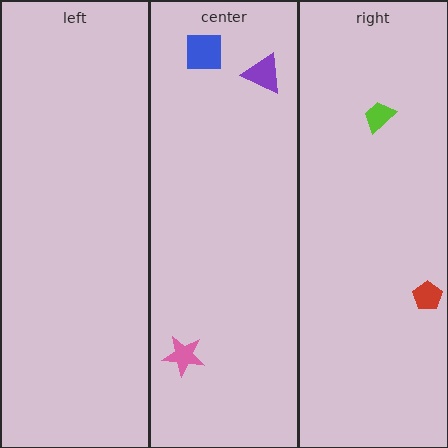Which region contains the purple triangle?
The center region.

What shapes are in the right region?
The red pentagon, the lime trapezoid.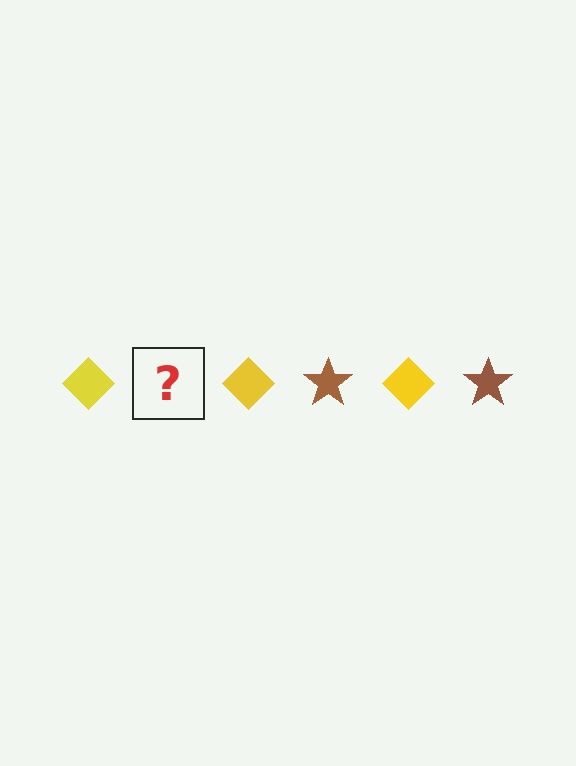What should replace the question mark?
The question mark should be replaced with a brown star.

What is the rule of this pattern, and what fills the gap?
The rule is that the pattern alternates between yellow diamond and brown star. The gap should be filled with a brown star.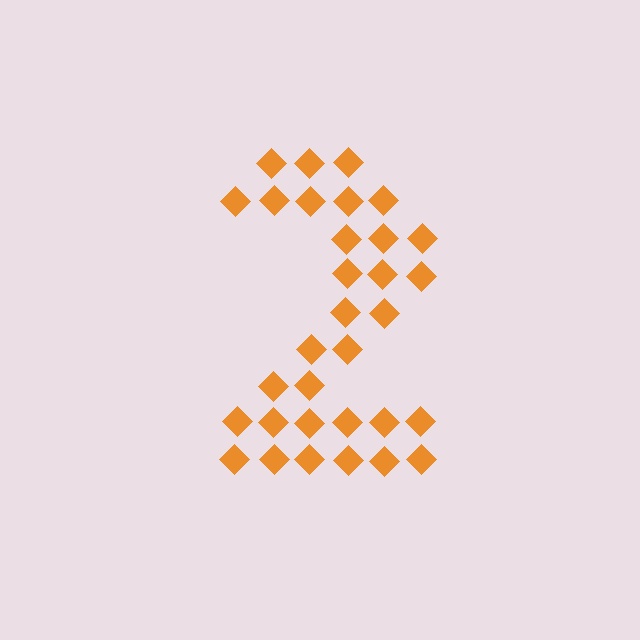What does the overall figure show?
The overall figure shows the digit 2.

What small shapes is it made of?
It is made of small diamonds.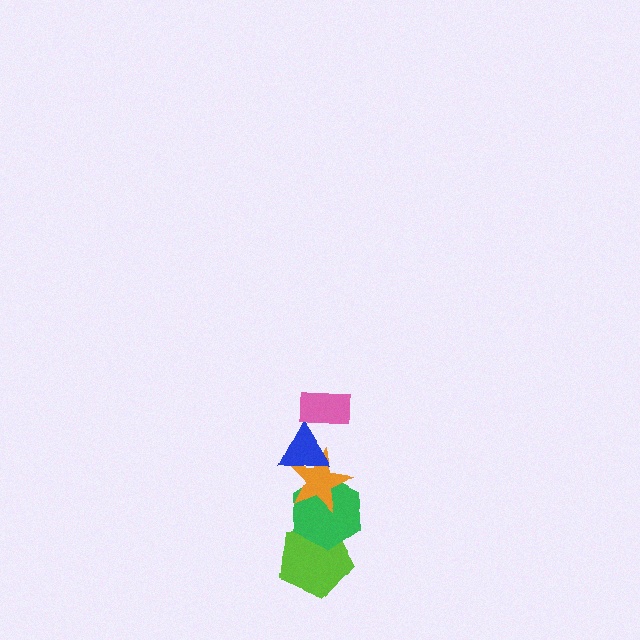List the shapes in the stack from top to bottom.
From top to bottom: the pink rectangle, the blue triangle, the orange star, the green hexagon, the lime pentagon.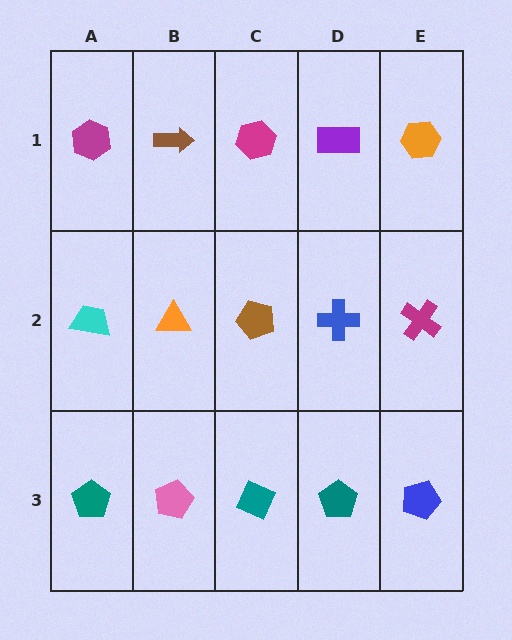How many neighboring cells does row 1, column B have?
3.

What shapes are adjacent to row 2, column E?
An orange hexagon (row 1, column E), a blue pentagon (row 3, column E), a blue cross (row 2, column D).